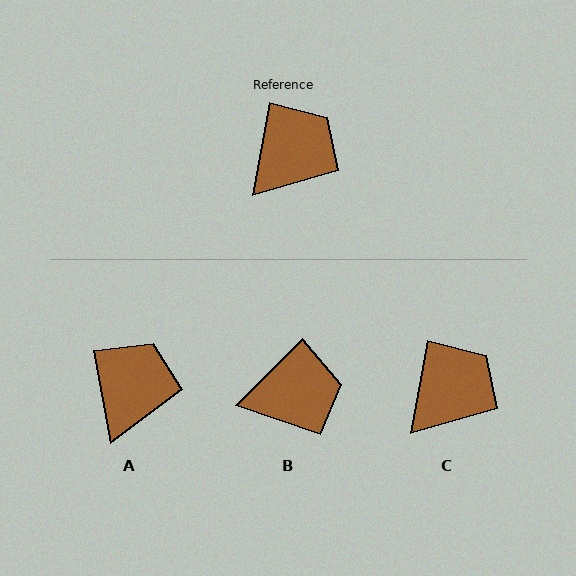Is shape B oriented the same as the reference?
No, it is off by about 35 degrees.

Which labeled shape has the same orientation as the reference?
C.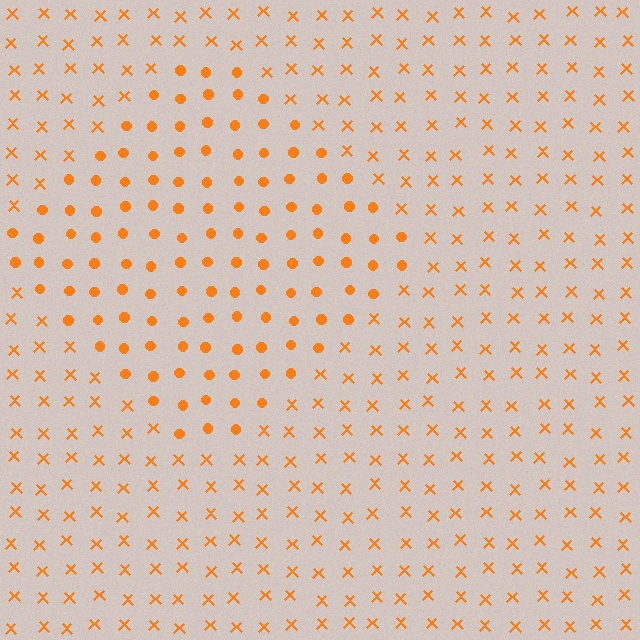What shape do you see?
I see a diamond.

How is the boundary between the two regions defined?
The boundary is defined by a change in element shape: circles inside vs. X marks outside. All elements share the same color and spacing.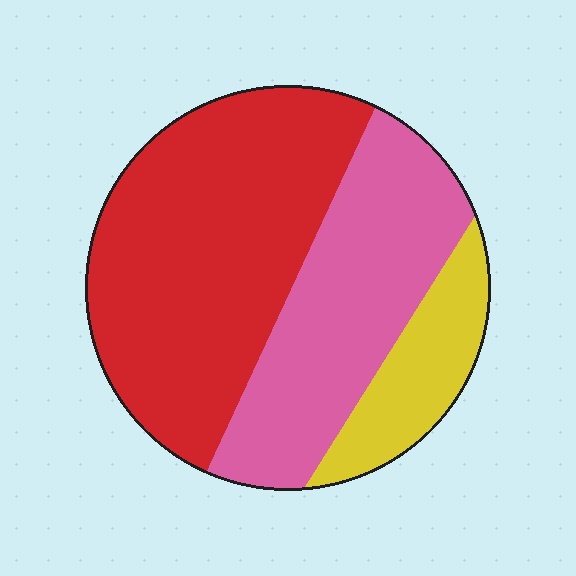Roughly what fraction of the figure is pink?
Pink takes up about one third (1/3) of the figure.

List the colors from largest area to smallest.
From largest to smallest: red, pink, yellow.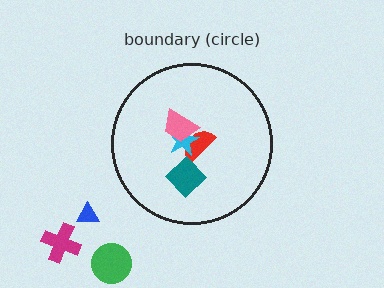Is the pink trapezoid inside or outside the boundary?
Inside.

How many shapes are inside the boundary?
4 inside, 3 outside.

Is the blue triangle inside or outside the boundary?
Outside.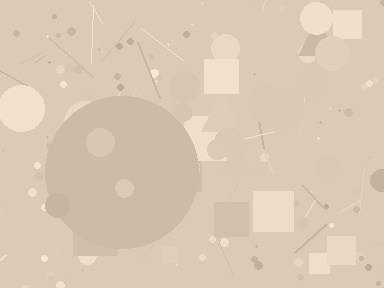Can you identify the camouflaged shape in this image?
The camouflaged shape is a circle.